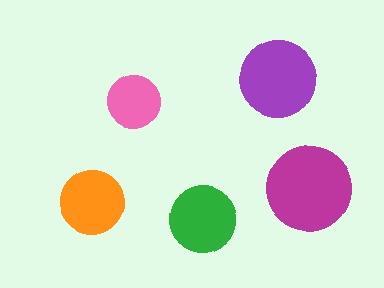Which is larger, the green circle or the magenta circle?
The magenta one.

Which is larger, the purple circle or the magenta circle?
The magenta one.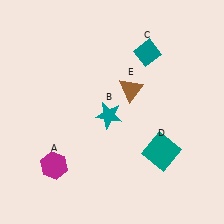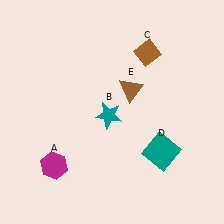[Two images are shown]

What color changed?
The diamond (C) changed from teal in Image 1 to brown in Image 2.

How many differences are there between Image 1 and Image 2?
There is 1 difference between the two images.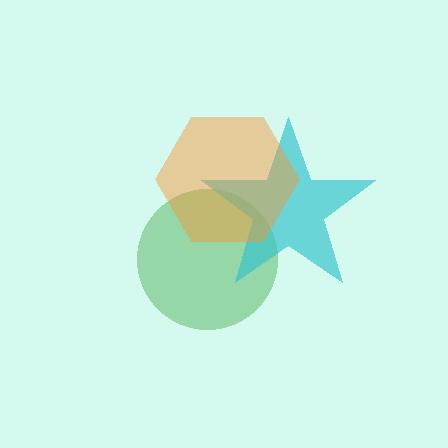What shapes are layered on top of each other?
The layered shapes are: a green circle, a cyan star, an orange hexagon.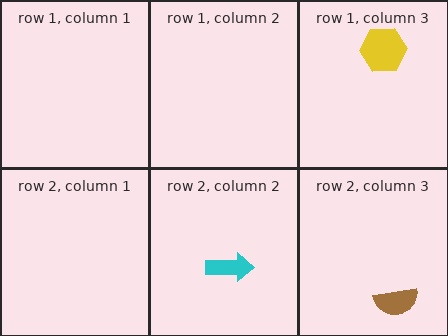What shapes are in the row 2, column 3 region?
The brown semicircle.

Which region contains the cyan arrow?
The row 2, column 2 region.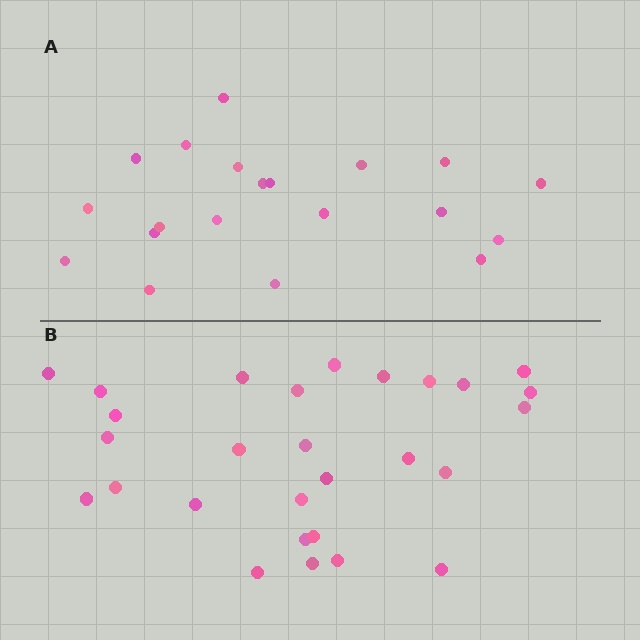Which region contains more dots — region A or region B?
Region B (the bottom region) has more dots.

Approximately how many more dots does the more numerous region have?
Region B has roughly 8 or so more dots than region A.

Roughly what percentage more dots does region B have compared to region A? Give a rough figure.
About 40% more.